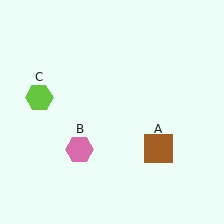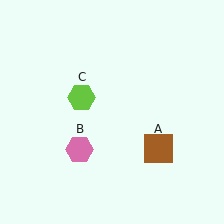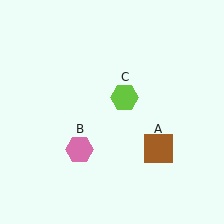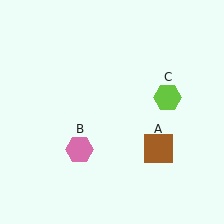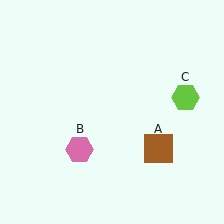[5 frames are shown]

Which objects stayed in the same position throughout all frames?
Brown square (object A) and pink hexagon (object B) remained stationary.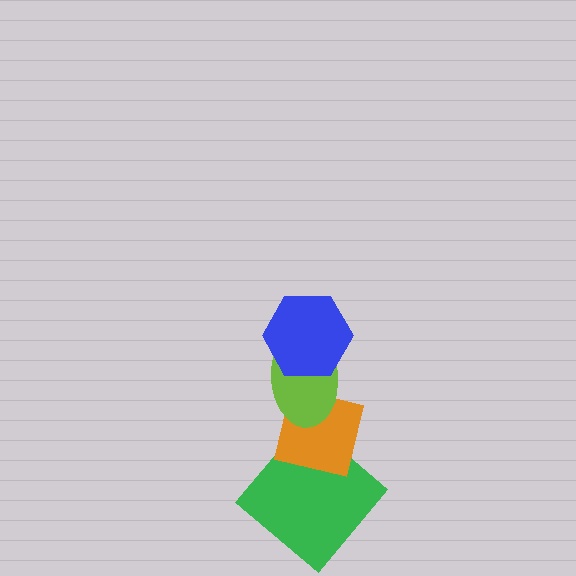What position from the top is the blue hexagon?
The blue hexagon is 1st from the top.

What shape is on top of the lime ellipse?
The blue hexagon is on top of the lime ellipse.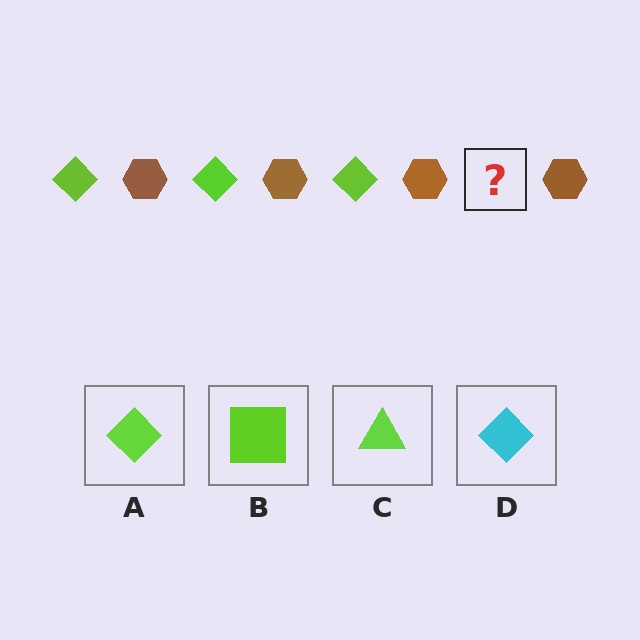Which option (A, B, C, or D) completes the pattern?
A.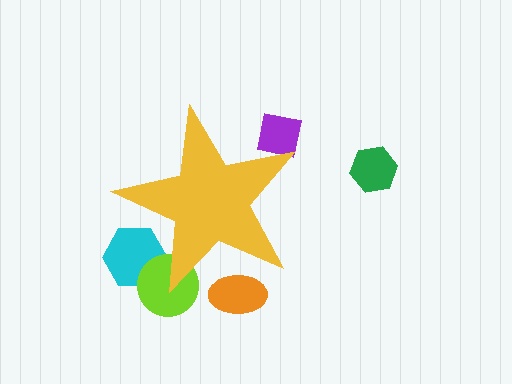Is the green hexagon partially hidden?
No, the green hexagon is fully visible.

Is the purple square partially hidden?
Yes, the purple square is partially hidden behind the yellow star.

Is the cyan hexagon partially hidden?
Yes, the cyan hexagon is partially hidden behind the yellow star.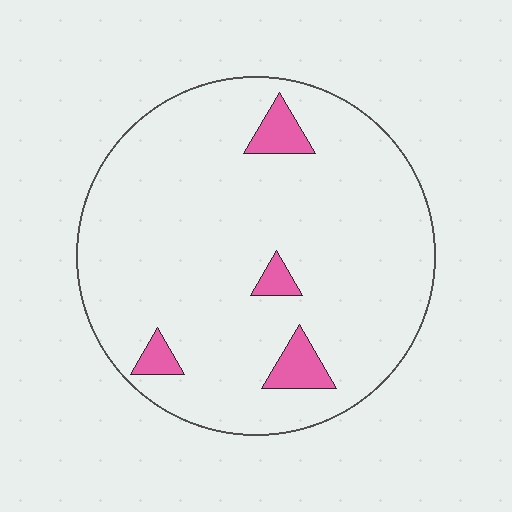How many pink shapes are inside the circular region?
4.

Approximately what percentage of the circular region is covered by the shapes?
Approximately 5%.